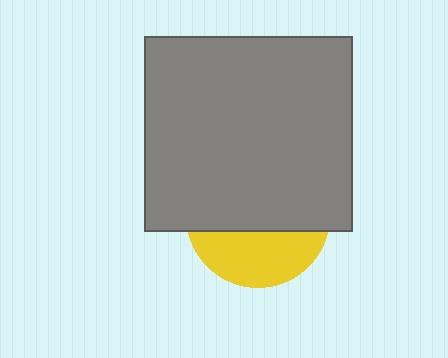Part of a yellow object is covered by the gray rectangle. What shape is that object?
It is a circle.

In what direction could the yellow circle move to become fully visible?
The yellow circle could move down. That would shift it out from behind the gray rectangle entirely.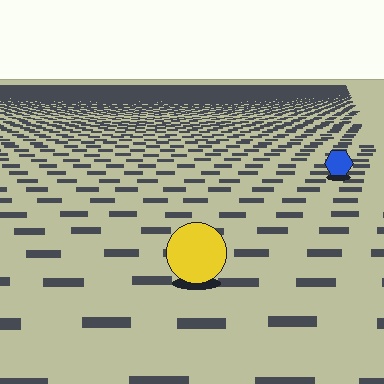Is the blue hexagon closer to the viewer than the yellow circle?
No. The yellow circle is closer — you can tell from the texture gradient: the ground texture is coarser near it.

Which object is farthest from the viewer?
The blue hexagon is farthest from the viewer. It appears smaller and the ground texture around it is denser.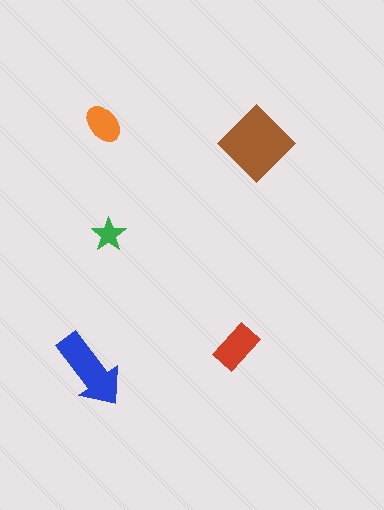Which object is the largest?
The brown diamond.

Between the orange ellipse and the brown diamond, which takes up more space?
The brown diamond.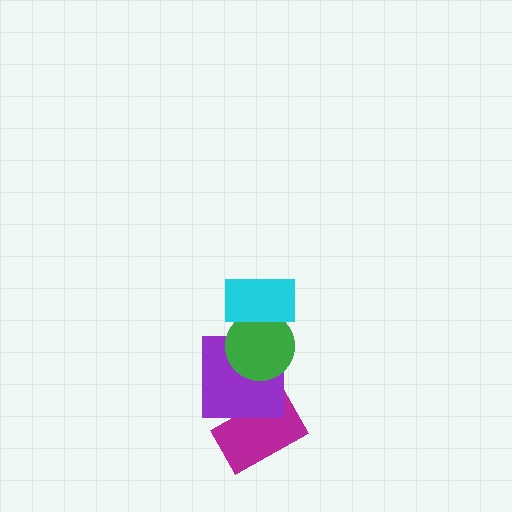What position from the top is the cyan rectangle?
The cyan rectangle is 1st from the top.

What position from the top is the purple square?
The purple square is 3rd from the top.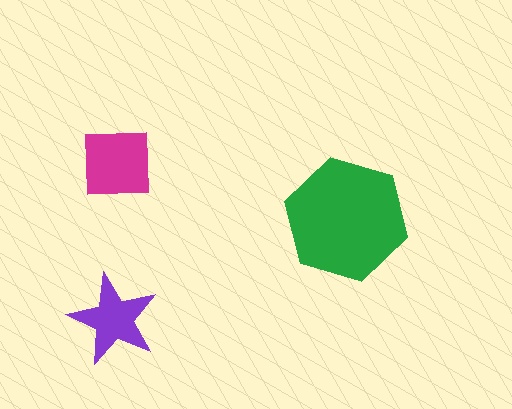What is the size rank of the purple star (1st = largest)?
3rd.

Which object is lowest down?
The purple star is bottommost.